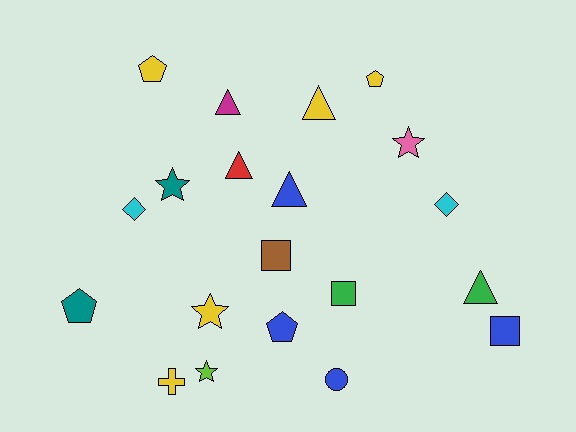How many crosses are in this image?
There is 1 cross.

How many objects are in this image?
There are 20 objects.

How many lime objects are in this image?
There is 1 lime object.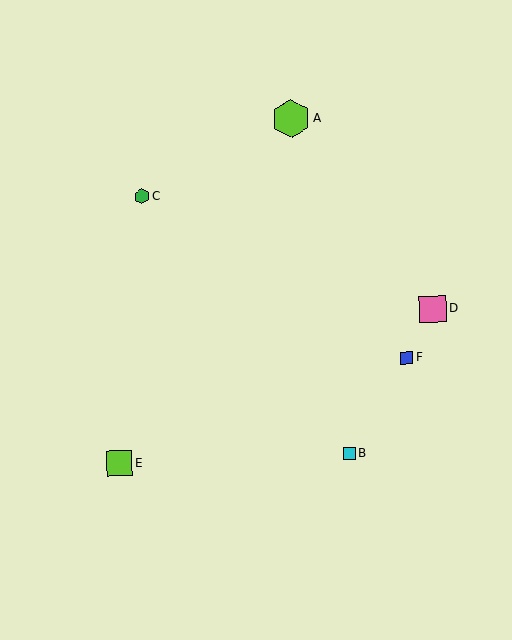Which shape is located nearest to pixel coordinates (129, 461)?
The lime square (labeled E) at (119, 463) is nearest to that location.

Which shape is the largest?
The lime hexagon (labeled A) is the largest.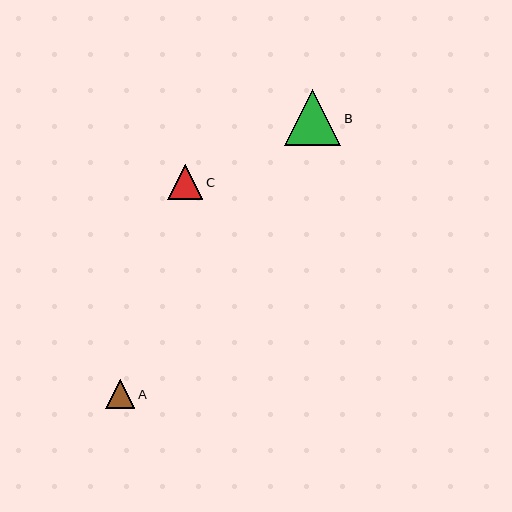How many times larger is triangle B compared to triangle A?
Triangle B is approximately 1.9 times the size of triangle A.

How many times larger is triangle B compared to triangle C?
Triangle B is approximately 1.6 times the size of triangle C.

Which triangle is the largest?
Triangle B is the largest with a size of approximately 56 pixels.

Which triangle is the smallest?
Triangle A is the smallest with a size of approximately 29 pixels.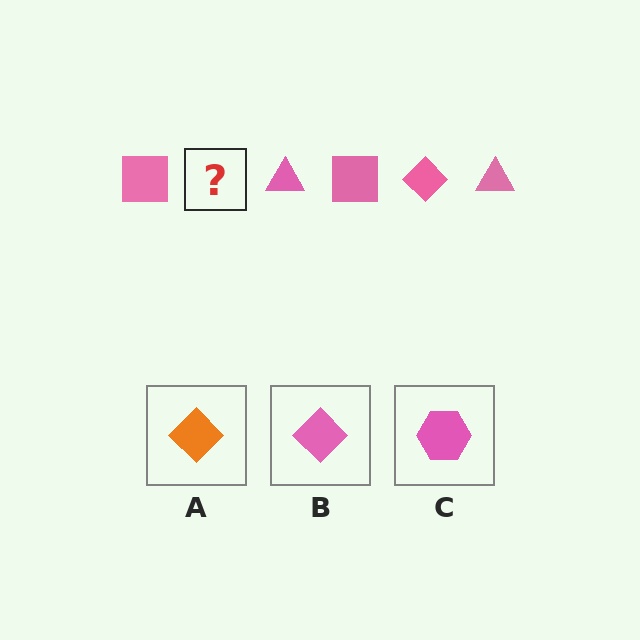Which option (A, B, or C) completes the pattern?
B.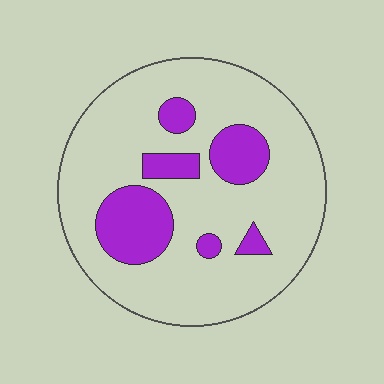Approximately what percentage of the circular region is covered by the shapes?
Approximately 20%.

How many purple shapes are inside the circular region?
6.